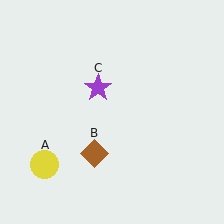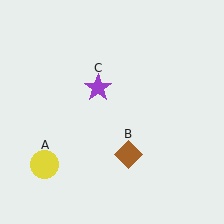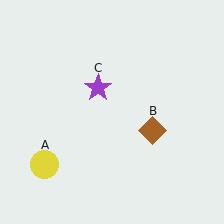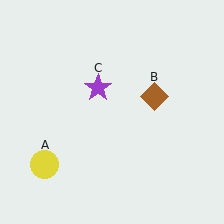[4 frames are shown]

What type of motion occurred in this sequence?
The brown diamond (object B) rotated counterclockwise around the center of the scene.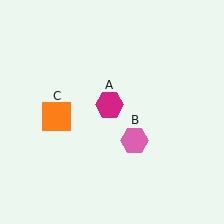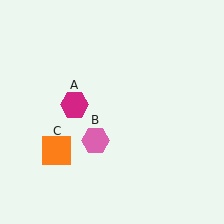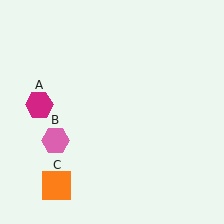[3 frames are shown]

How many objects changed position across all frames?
3 objects changed position: magenta hexagon (object A), pink hexagon (object B), orange square (object C).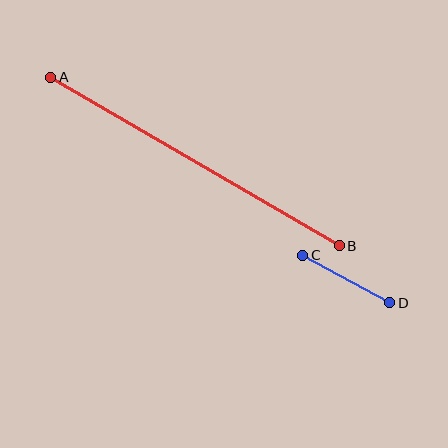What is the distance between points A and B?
The distance is approximately 334 pixels.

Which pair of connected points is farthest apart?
Points A and B are farthest apart.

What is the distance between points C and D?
The distance is approximately 99 pixels.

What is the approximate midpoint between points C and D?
The midpoint is at approximately (346, 279) pixels.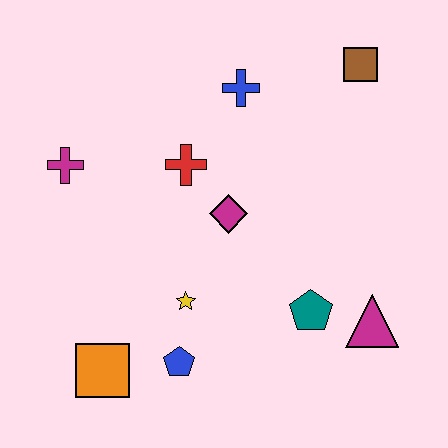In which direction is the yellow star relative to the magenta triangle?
The yellow star is to the left of the magenta triangle.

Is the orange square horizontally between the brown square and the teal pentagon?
No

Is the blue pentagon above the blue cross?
No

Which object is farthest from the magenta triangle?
The magenta cross is farthest from the magenta triangle.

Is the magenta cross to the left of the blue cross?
Yes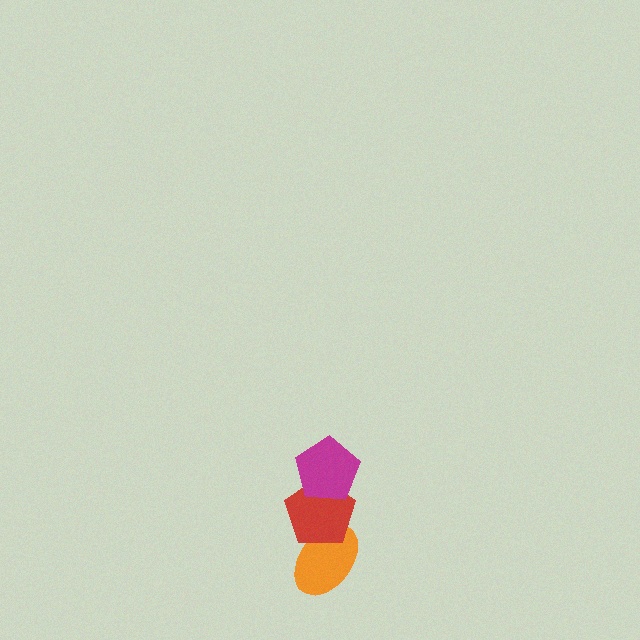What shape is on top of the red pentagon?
The magenta pentagon is on top of the red pentagon.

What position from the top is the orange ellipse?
The orange ellipse is 3rd from the top.